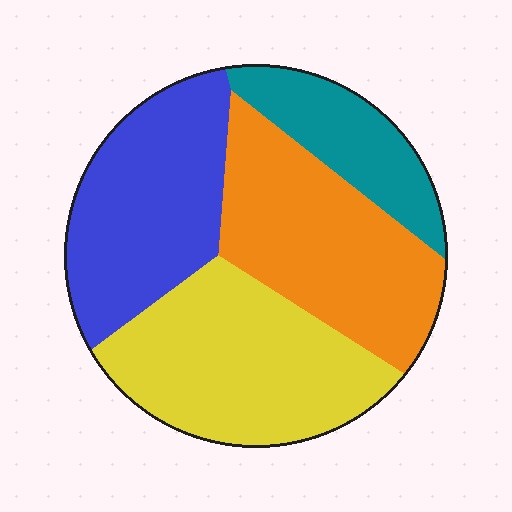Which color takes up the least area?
Teal, at roughly 15%.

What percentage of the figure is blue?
Blue takes up about one quarter (1/4) of the figure.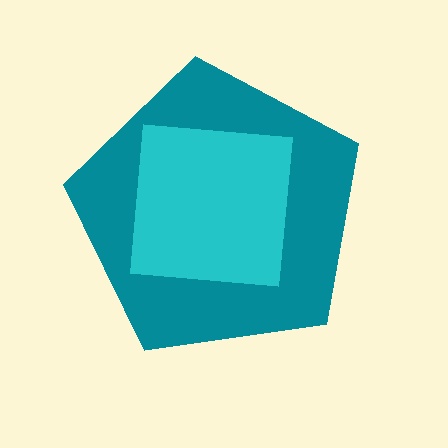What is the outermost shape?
The teal pentagon.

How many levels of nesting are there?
2.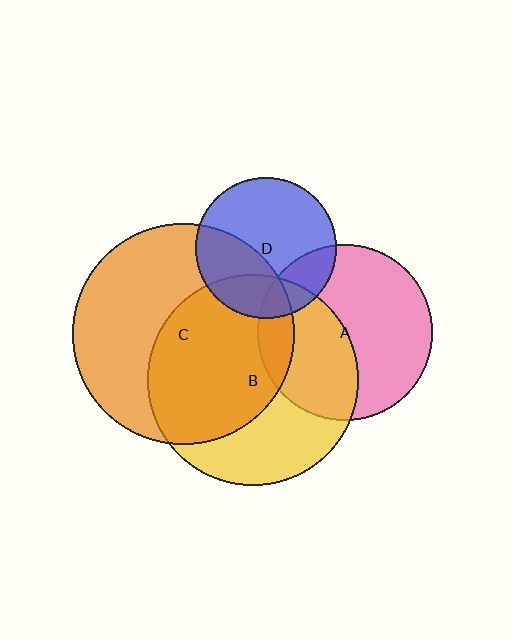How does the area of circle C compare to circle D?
Approximately 2.5 times.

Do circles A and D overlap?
Yes.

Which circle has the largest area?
Circle C (orange).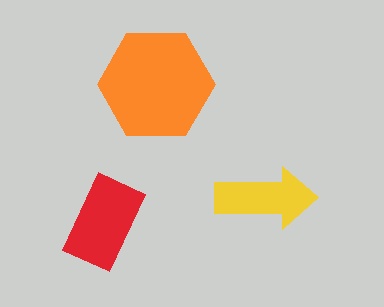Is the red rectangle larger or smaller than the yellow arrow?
Larger.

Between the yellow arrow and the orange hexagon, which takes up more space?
The orange hexagon.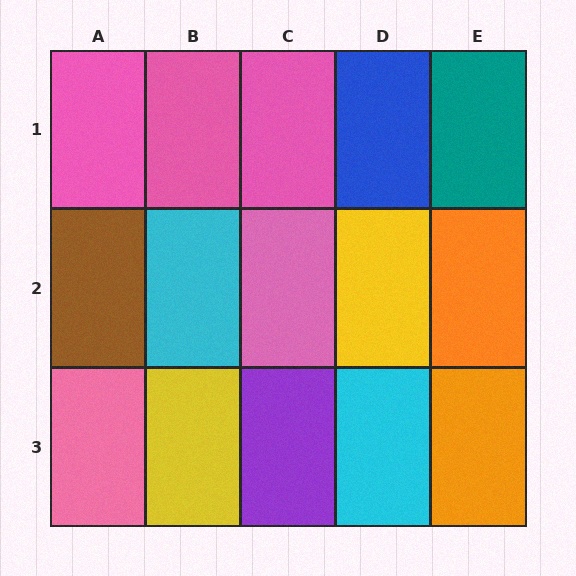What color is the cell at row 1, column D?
Blue.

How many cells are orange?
2 cells are orange.